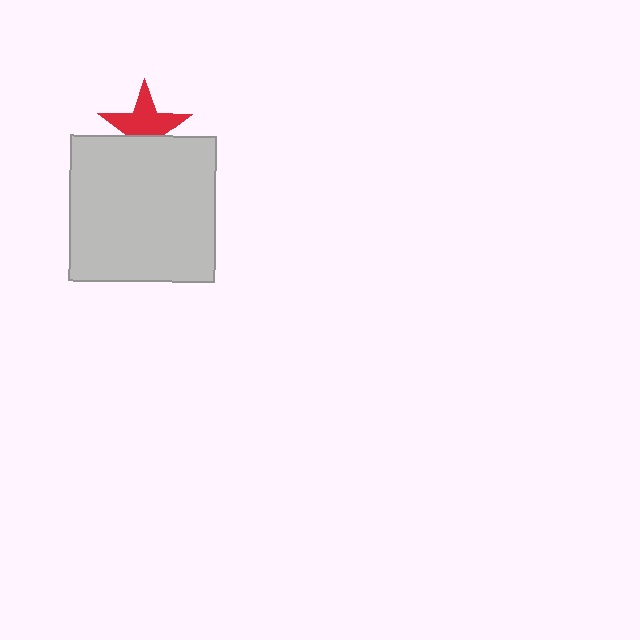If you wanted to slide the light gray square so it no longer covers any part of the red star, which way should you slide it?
Slide it down — that is the most direct way to separate the two shapes.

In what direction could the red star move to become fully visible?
The red star could move up. That would shift it out from behind the light gray square entirely.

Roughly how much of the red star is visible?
About half of it is visible (roughly 63%).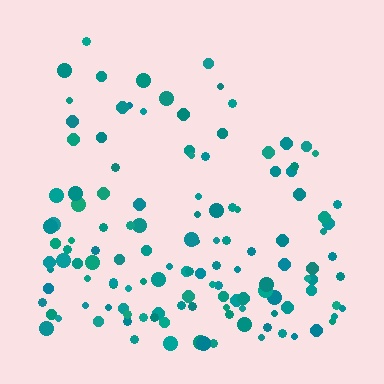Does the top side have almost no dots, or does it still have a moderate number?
Still a moderate number, just noticeably fewer than the bottom.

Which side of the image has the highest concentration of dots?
The bottom.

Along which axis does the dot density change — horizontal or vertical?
Vertical.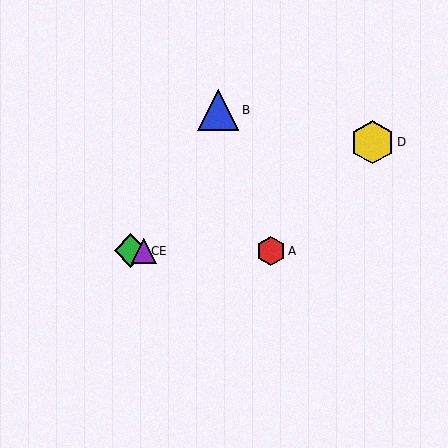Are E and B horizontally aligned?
No, E is at y≈251 and B is at y≈110.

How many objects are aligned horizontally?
3 objects (A, C, E) are aligned horizontally.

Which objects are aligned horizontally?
Objects A, C, E are aligned horizontally.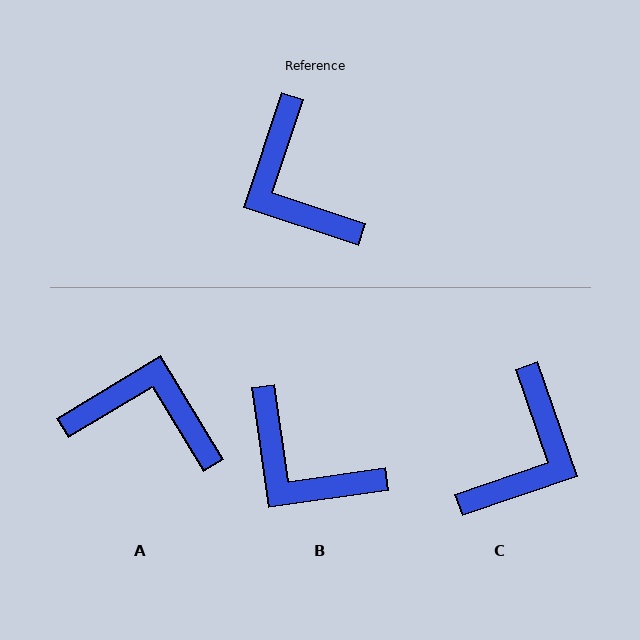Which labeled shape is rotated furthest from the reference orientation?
A, about 131 degrees away.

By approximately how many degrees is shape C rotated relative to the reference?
Approximately 127 degrees counter-clockwise.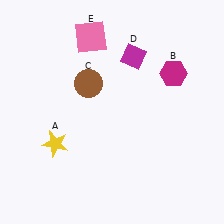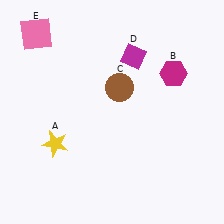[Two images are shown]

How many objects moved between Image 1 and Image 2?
2 objects moved between the two images.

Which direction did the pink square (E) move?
The pink square (E) moved left.